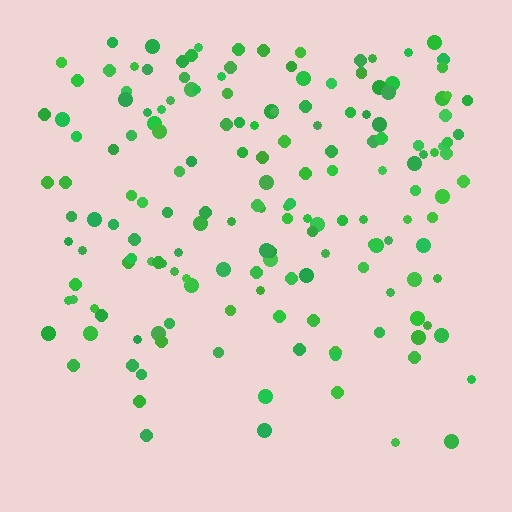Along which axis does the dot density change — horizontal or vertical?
Vertical.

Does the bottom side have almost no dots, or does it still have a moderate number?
Still a moderate number, just noticeably fewer than the top.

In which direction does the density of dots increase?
From bottom to top, with the top side densest.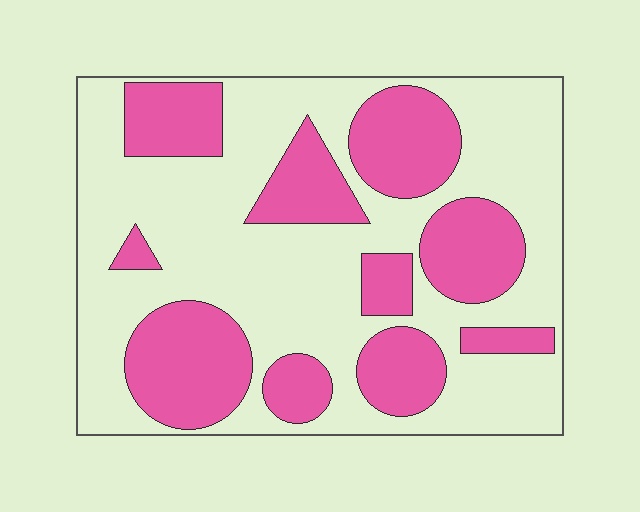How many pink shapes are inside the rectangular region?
10.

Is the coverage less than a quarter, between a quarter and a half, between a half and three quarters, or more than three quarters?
Between a quarter and a half.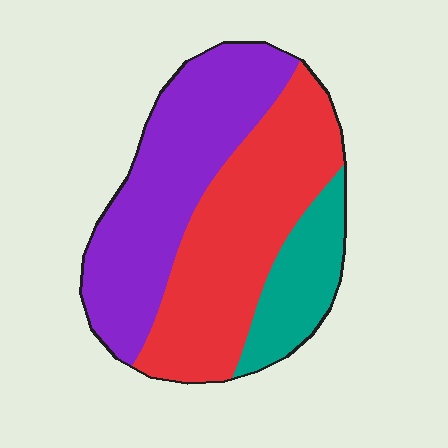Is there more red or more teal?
Red.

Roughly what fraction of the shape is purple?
Purple covers about 40% of the shape.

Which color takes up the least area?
Teal, at roughly 15%.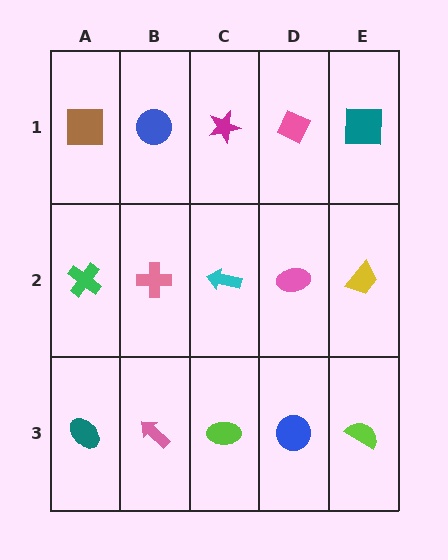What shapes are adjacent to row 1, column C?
A cyan arrow (row 2, column C), a blue circle (row 1, column B), a pink diamond (row 1, column D).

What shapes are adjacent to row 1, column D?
A pink ellipse (row 2, column D), a magenta star (row 1, column C), a teal square (row 1, column E).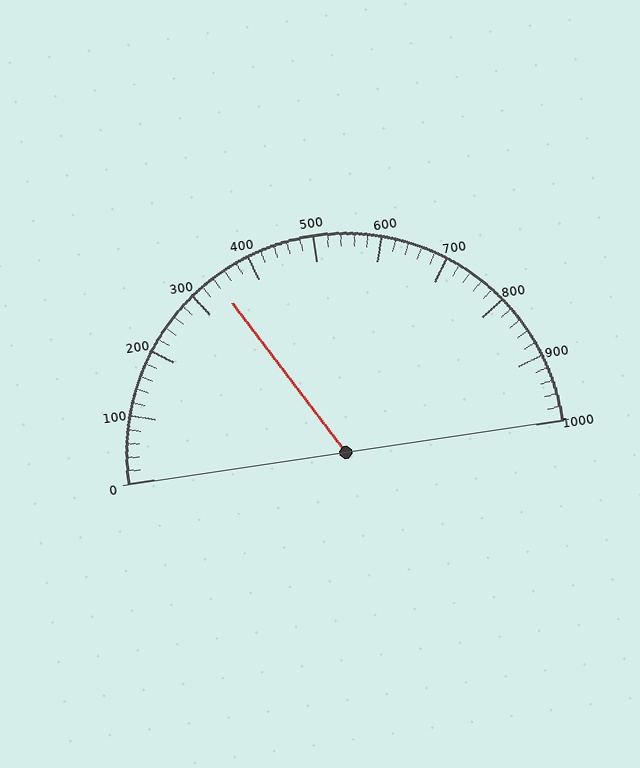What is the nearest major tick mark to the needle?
The nearest major tick mark is 300.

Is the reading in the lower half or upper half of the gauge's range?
The reading is in the lower half of the range (0 to 1000).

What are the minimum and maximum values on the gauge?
The gauge ranges from 0 to 1000.